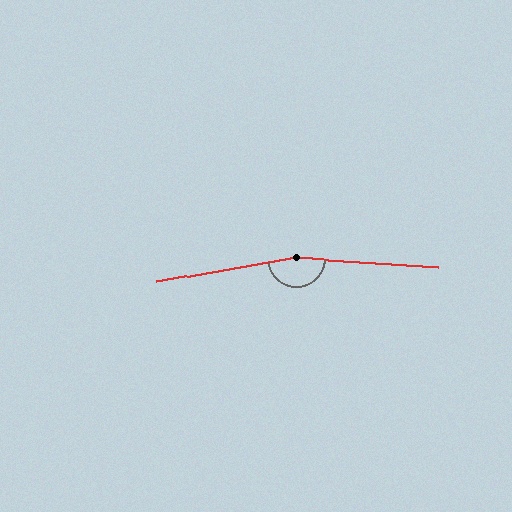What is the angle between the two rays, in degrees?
Approximately 166 degrees.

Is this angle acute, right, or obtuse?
It is obtuse.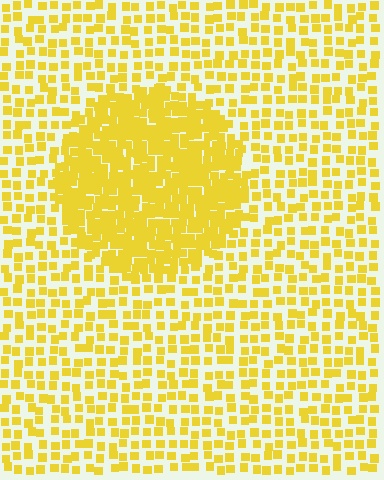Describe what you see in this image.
The image contains small yellow elements arranged at two different densities. A circle-shaped region is visible where the elements are more densely packed than the surrounding area.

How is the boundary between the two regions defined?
The boundary is defined by a change in element density (approximately 2.3x ratio). All elements are the same color, size, and shape.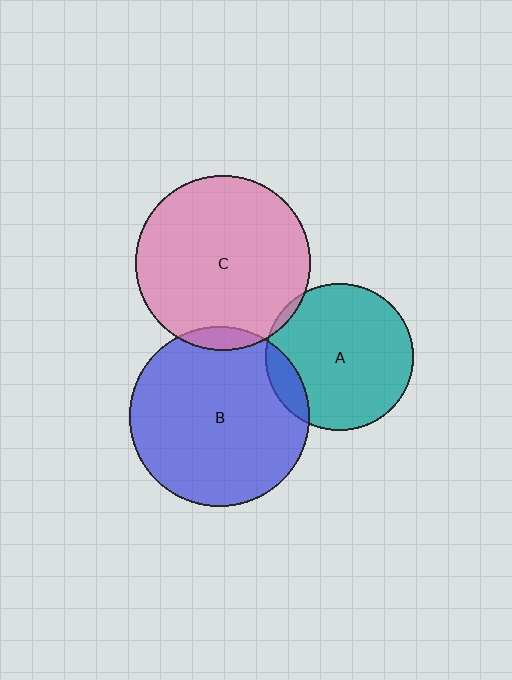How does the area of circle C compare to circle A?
Approximately 1.4 times.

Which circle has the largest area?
Circle B (blue).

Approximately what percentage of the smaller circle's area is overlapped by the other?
Approximately 10%.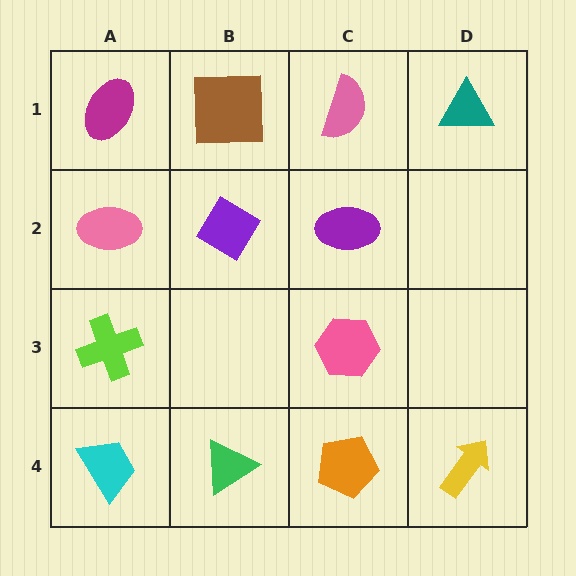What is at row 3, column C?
A pink hexagon.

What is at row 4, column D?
A yellow arrow.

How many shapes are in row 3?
2 shapes.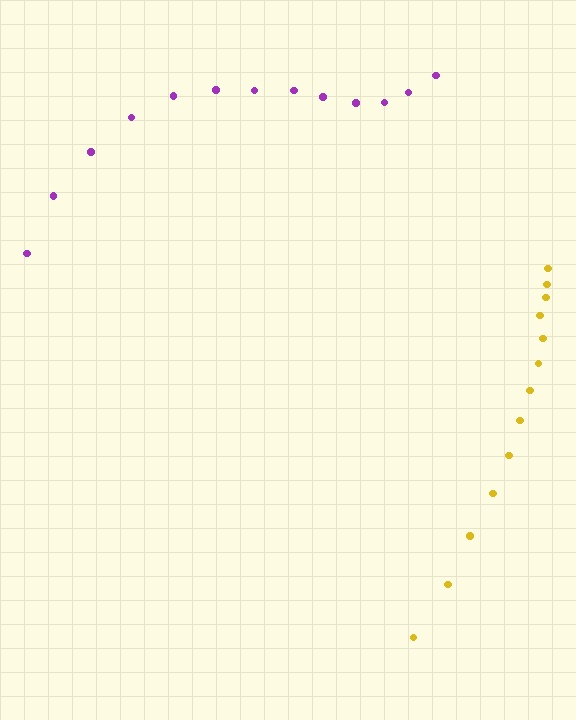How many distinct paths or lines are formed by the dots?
There are 2 distinct paths.